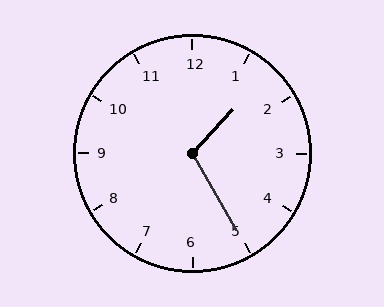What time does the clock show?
1:25.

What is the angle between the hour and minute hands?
Approximately 108 degrees.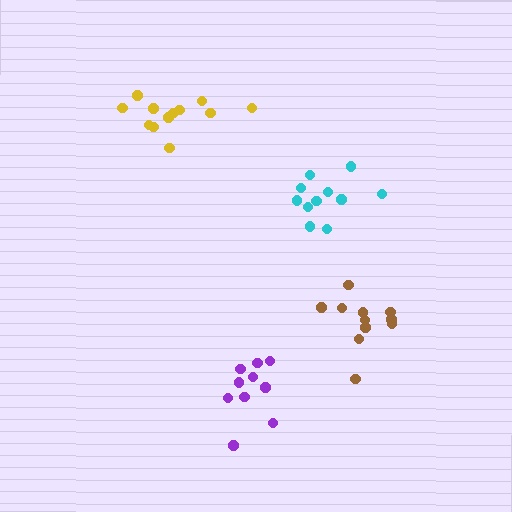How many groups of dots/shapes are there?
There are 4 groups.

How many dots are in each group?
Group 1: 11 dots, Group 2: 11 dots, Group 3: 12 dots, Group 4: 10 dots (44 total).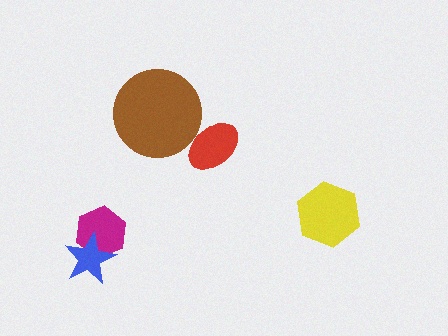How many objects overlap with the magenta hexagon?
1 object overlaps with the magenta hexagon.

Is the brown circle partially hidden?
Yes, it is partially covered by another shape.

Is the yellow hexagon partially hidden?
No, no other shape covers it.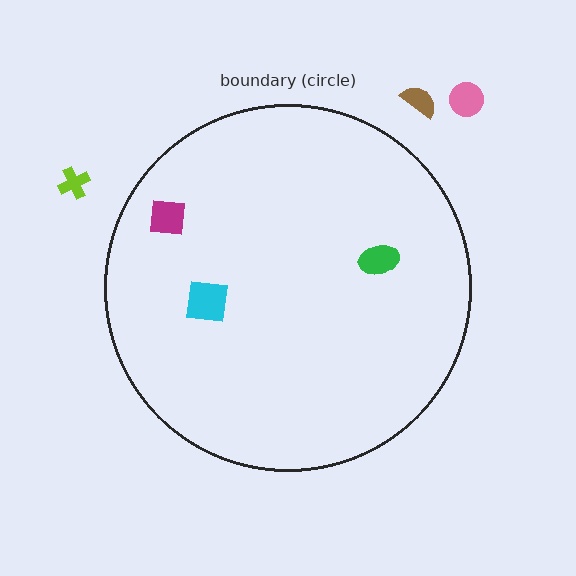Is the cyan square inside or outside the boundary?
Inside.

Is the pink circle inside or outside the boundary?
Outside.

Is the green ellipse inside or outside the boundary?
Inside.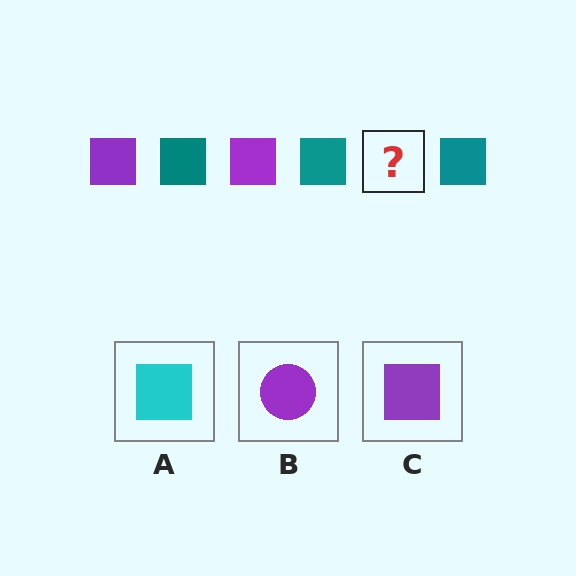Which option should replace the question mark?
Option C.